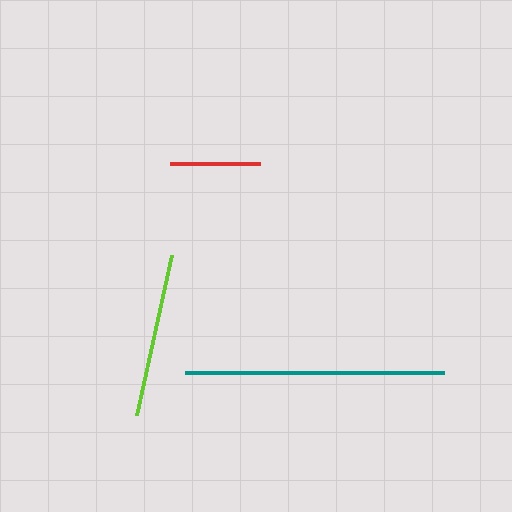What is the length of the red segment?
The red segment is approximately 90 pixels long.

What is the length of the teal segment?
The teal segment is approximately 259 pixels long.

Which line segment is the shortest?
The red line is the shortest at approximately 90 pixels.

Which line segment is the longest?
The teal line is the longest at approximately 259 pixels.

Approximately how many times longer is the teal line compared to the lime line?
The teal line is approximately 1.6 times the length of the lime line.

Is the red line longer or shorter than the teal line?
The teal line is longer than the red line.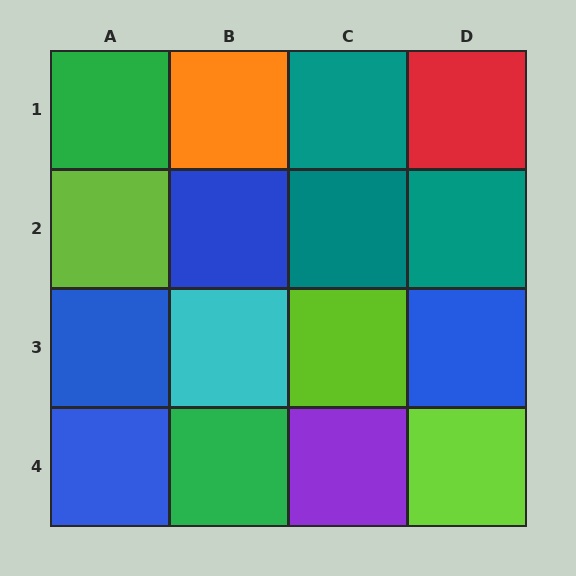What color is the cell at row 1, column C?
Teal.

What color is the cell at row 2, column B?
Blue.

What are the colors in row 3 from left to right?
Blue, cyan, lime, blue.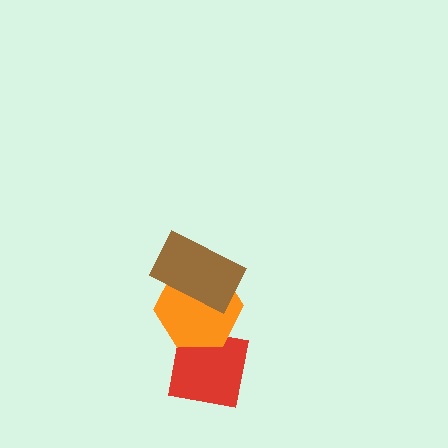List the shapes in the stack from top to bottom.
From top to bottom: the brown rectangle, the orange hexagon, the red square.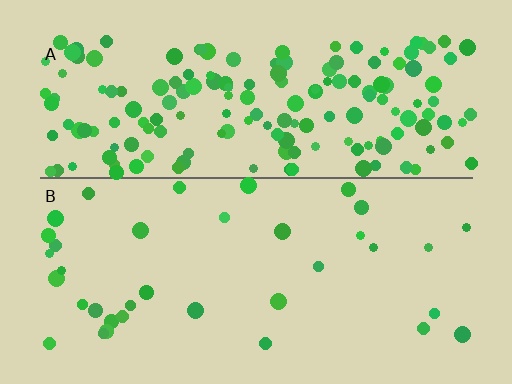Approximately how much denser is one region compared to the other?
Approximately 4.7× — region A over region B.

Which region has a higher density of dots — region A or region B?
A (the top).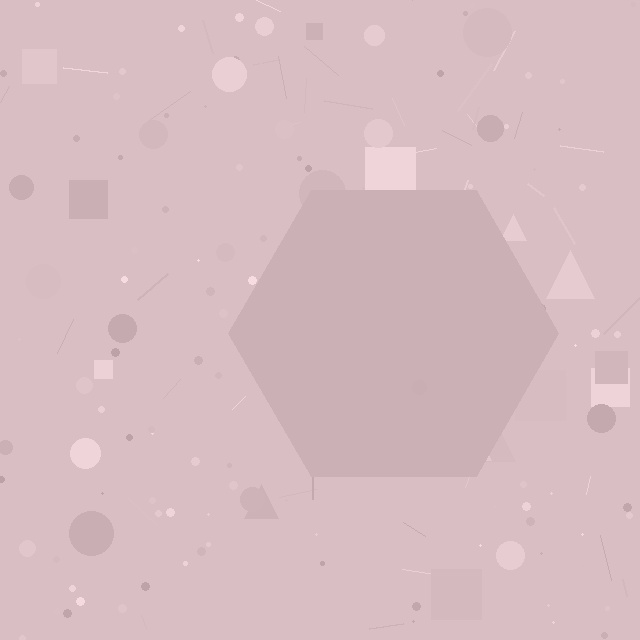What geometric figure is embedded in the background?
A hexagon is embedded in the background.